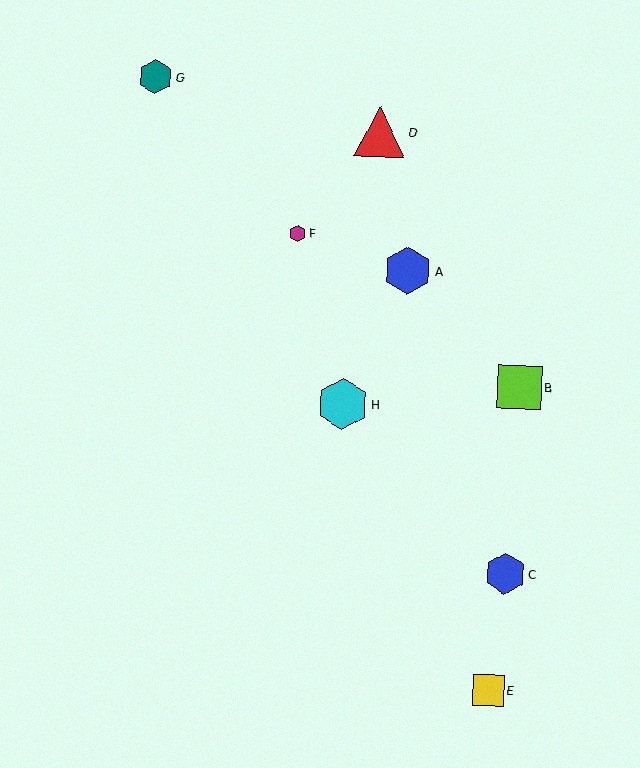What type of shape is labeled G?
Shape G is a teal hexagon.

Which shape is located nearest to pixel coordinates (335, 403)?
The cyan hexagon (labeled H) at (343, 404) is nearest to that location.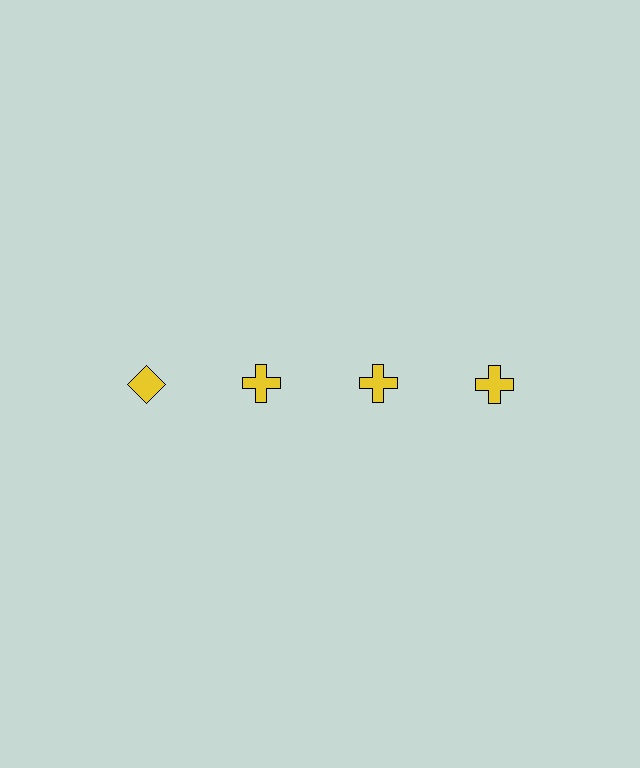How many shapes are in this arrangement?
There are 4 shapes arranged in a grid pattern.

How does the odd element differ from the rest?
It has a different shape: diamond instead of cross.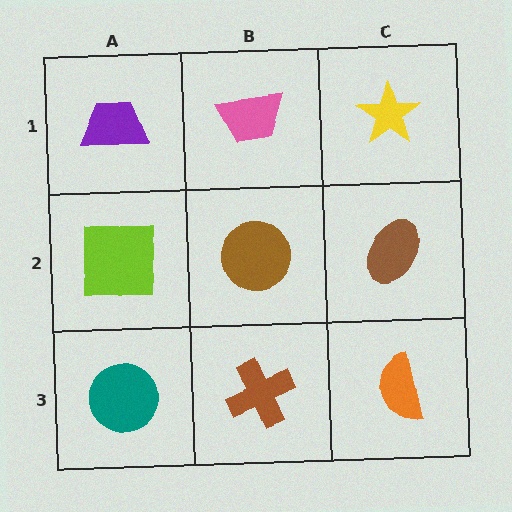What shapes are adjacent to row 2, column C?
A yellow star (row 1, column C), an orange semicircle (row 3, column C), a brown circle (row 2, column B).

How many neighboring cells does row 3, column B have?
3.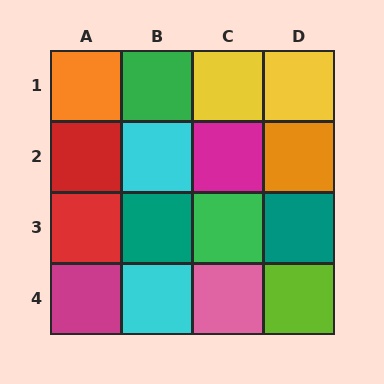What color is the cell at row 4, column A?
Magenta.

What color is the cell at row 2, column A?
Red.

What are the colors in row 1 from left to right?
Orange, green, yellow, yellow.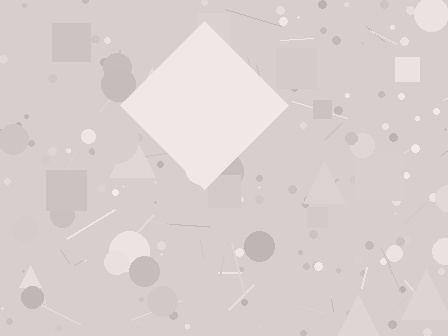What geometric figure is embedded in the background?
A diamond is embedded in the background.